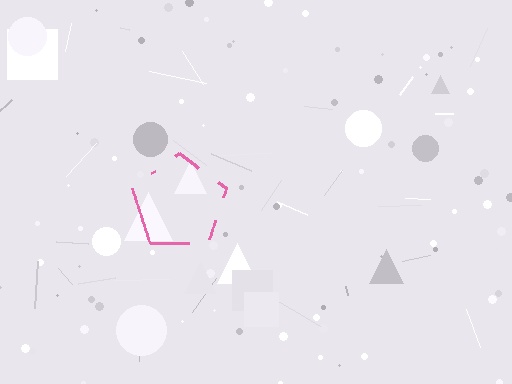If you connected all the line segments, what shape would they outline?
They would outline a pentagon.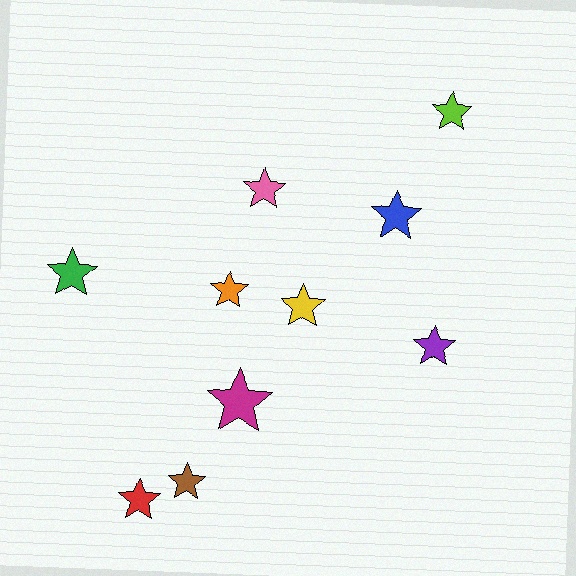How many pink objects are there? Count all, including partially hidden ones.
There is 1 pink object.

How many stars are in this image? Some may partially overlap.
There are 10 stars.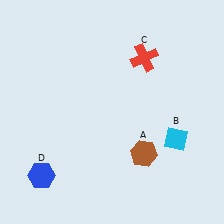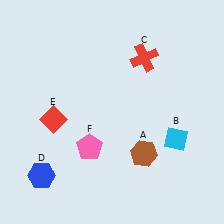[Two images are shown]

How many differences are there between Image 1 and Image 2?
There are 2 differences between the two images.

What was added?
A red diamond (E), a pink pentagon (F) were added in Image 2.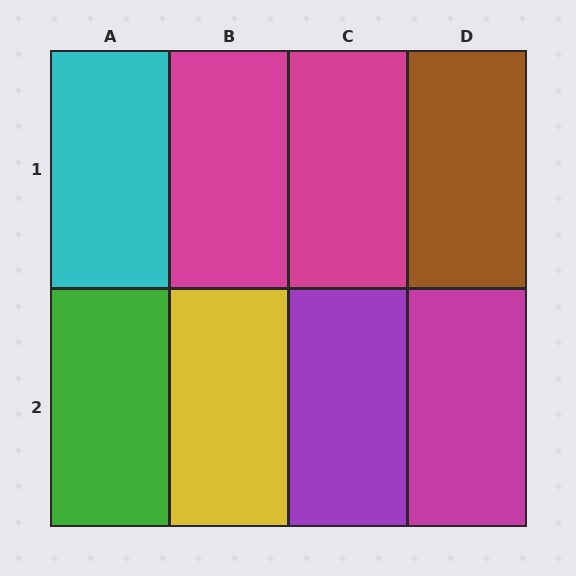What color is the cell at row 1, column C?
Magenta.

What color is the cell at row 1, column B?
Magenta.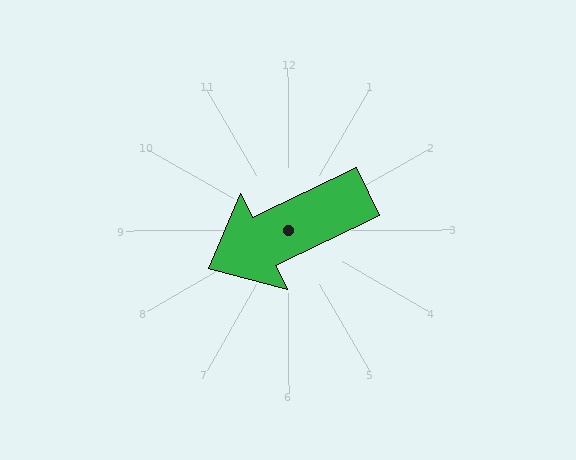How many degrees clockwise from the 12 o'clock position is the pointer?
Approximately 244 degrees.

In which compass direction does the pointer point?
Southwest.